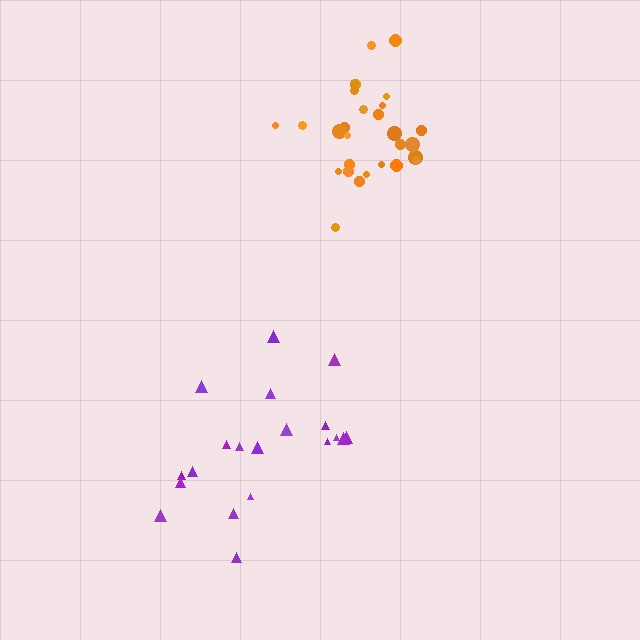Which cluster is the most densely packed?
Orange.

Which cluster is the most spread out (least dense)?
Purple.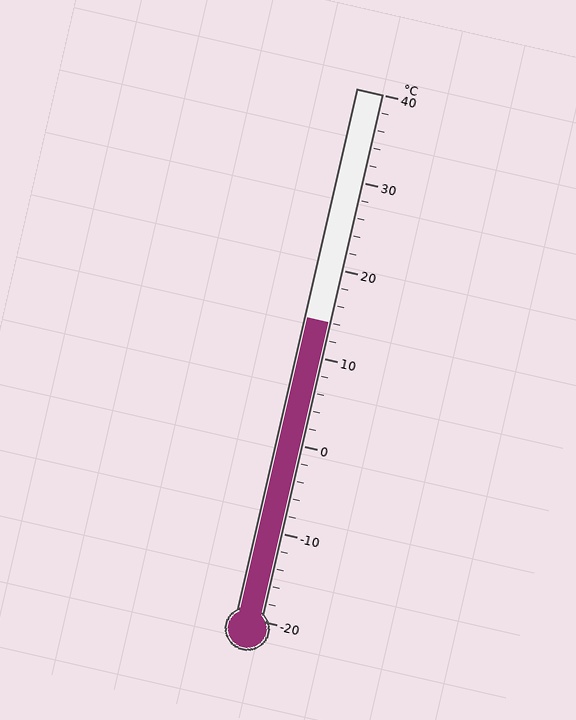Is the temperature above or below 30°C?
The temperature is below 30°C.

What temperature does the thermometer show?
The thermometer shows approximately 14°C.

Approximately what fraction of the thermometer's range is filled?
The thermometer is filled to approximately 55% of its range.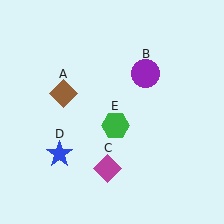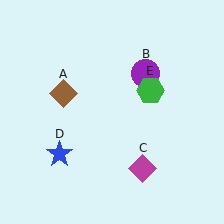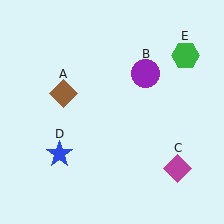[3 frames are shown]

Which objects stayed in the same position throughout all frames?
Brown diamond (object A) and purple circle (object B) and blue star (object D) remained stationary.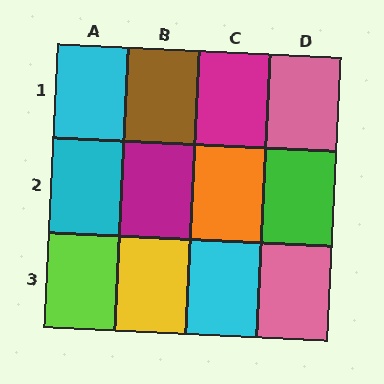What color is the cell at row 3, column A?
Lime.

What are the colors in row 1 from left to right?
Cyan, brown, magenta, pink.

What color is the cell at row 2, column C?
Orange.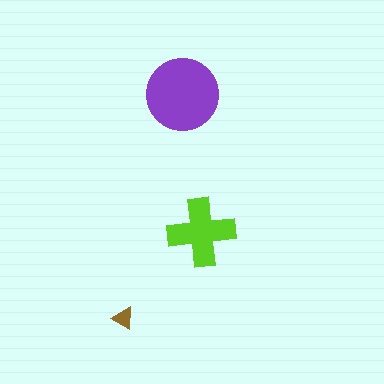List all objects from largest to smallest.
The purple circle, the lime cross, the brown triangle.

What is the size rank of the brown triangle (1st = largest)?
3rd.